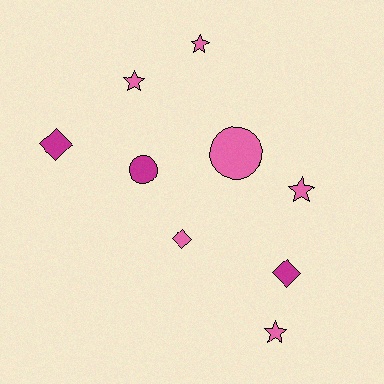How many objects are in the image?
There are 9 objects.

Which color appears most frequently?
Pink, with 6 objects.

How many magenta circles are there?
There is 1 magenta circle.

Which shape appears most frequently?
Star, with 4 objects.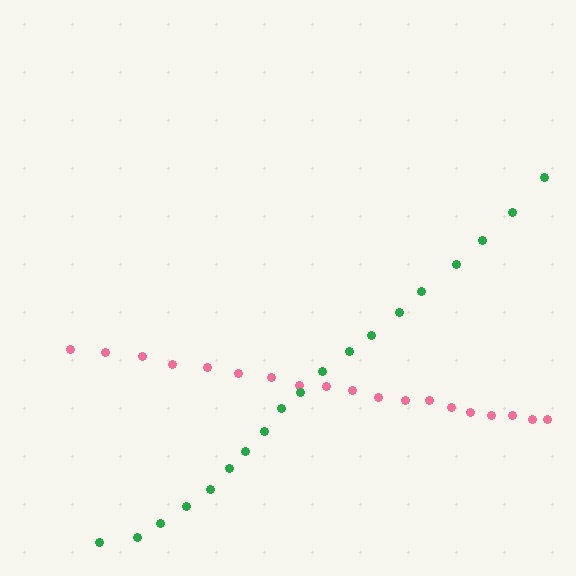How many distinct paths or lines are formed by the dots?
There are 2 distinct paths.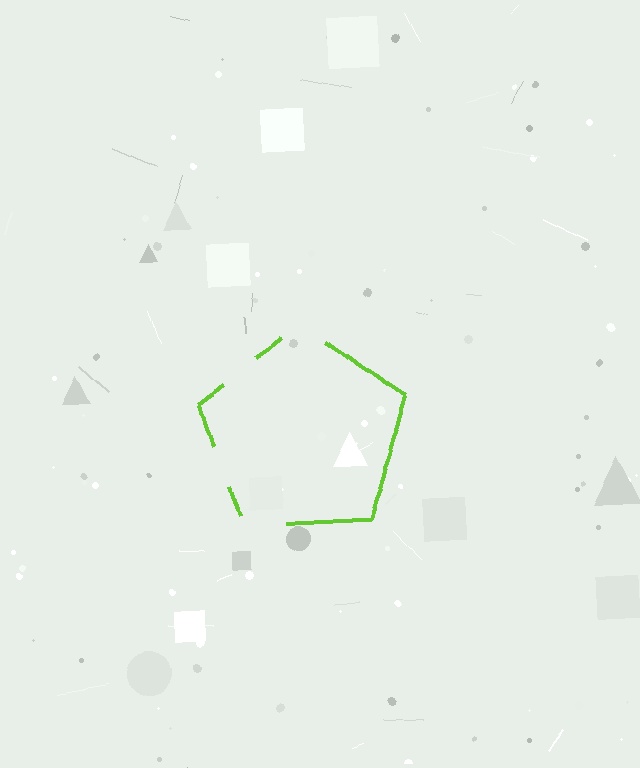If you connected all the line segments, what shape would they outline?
They would outline a pentagon.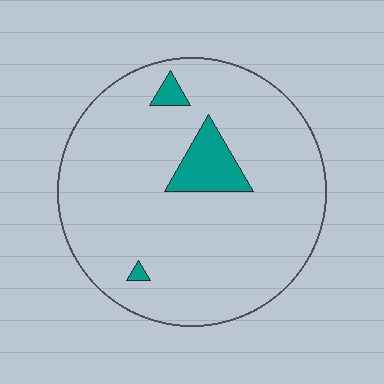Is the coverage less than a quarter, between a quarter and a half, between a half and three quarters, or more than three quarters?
Less than a quarter.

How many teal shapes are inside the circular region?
3.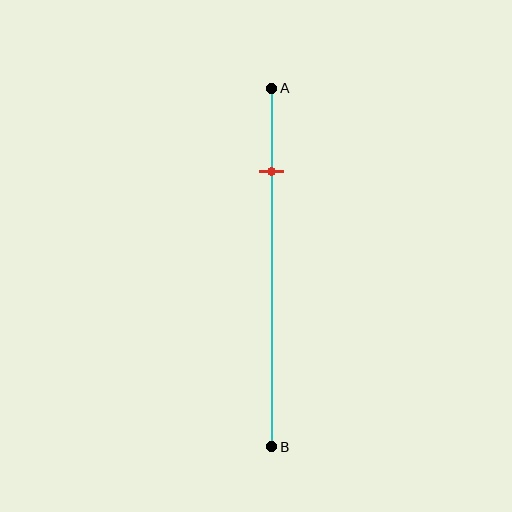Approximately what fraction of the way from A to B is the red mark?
The red mark is approximately 25% of the way from A to B.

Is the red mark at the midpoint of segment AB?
No, the mark is at about 25% from A, not at the 50% midpoint.